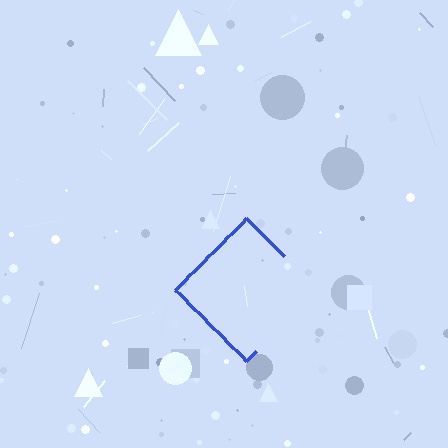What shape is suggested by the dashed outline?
The dashed outline suggests a diamond.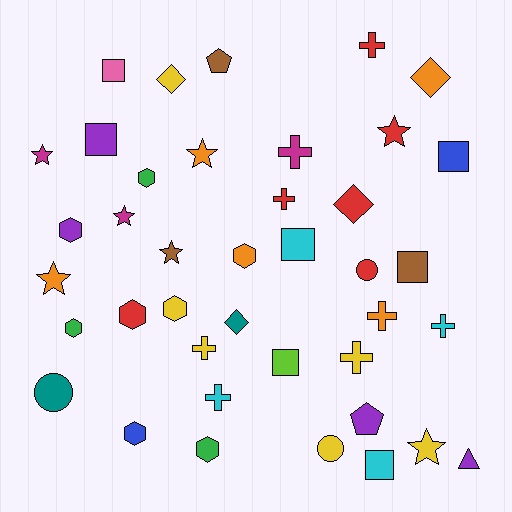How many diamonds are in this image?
There are 4 diamonds.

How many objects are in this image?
There are 40 objects.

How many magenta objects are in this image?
There are 3 magenta objects.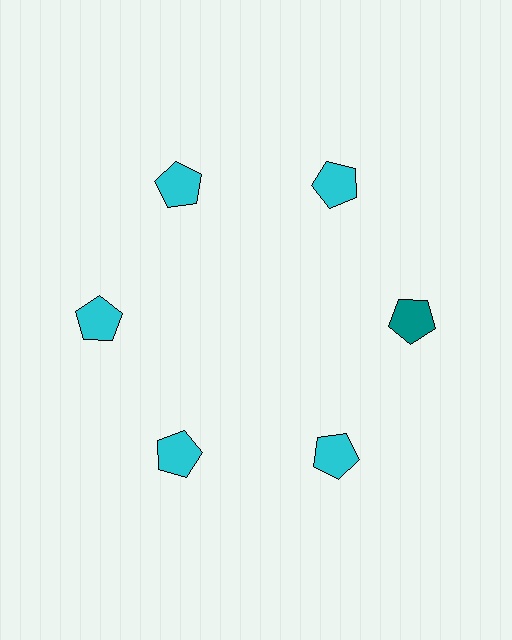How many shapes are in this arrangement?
There are 6 shapes arranged in a ring pattern.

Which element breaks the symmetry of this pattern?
The teal pentagon at roughly the 3 o'clock position breaks the symmetry. All other shapes are cyan pentagons.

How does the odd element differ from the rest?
It has a different color: teal instead of cyan.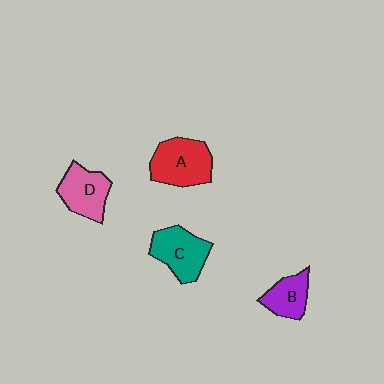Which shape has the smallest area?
Shape B (purple).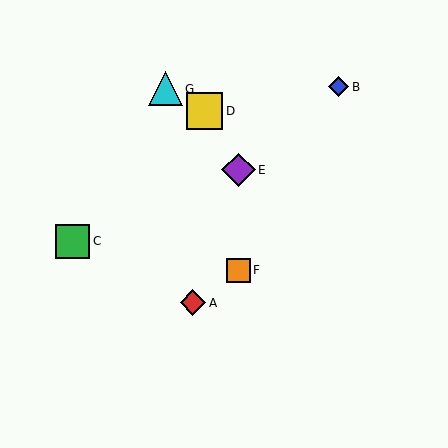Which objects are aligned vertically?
Objects E, F are aligned vertically.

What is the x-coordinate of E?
Object E is at x≈238.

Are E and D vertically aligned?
No, E is at x≈238 and D is at x≈204.